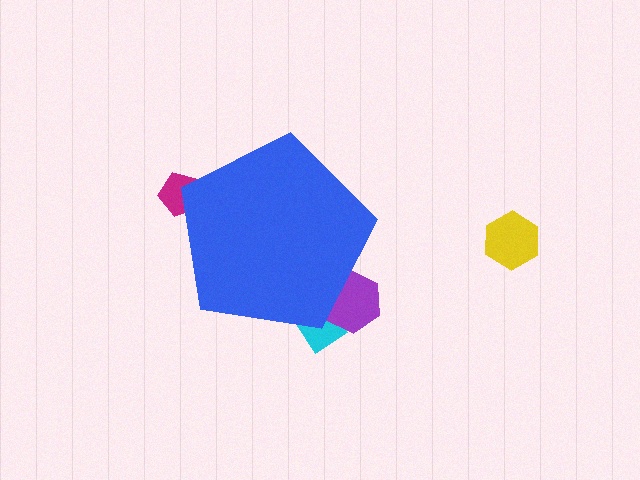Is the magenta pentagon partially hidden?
Yes, the magenta pentagon is partially hidden behind the blue pentagon.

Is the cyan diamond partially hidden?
Yes, the cyan diamond is partially hidden behind the blue pentagon.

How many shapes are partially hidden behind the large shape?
3 shapes are partially hidden.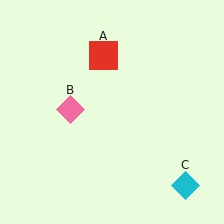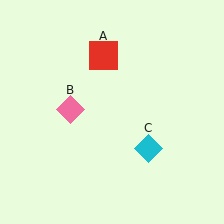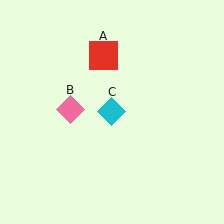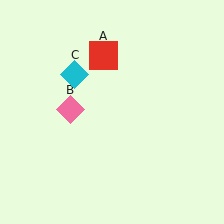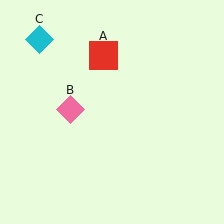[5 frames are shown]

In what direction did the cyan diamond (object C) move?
The cyan diamond (object C) moved up and to the left.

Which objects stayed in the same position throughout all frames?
Red square (object A) and pink diamond (object B) remained stationary.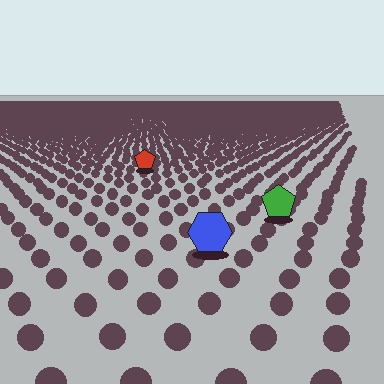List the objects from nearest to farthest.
From nearest to farthest: the blue hexagon, the green pentagon, the red pentagon.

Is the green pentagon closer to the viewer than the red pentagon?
Yes. The green pentagon is closer — you can tell from the texture gradient: the ground texture is coarser near it.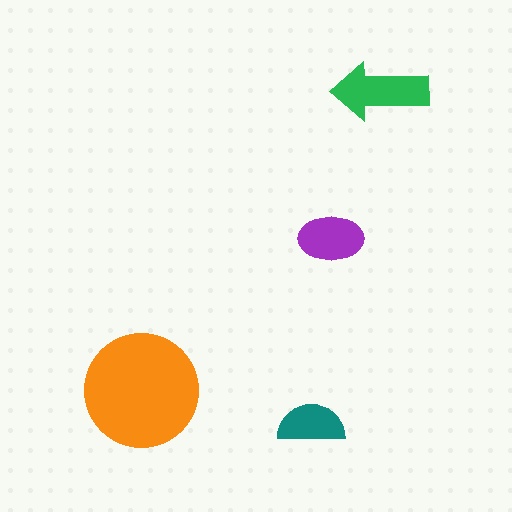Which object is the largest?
The orange circle.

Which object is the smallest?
The teal semicircle.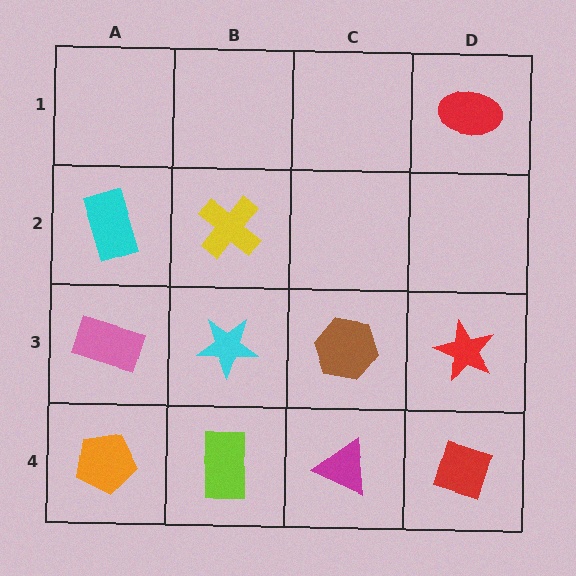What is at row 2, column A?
A cyan rectangle.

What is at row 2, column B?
A yellow cross.